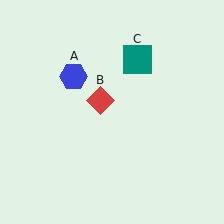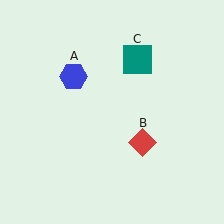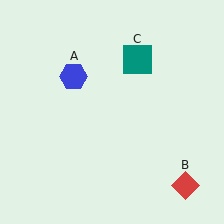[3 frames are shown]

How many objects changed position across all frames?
1 object changed position: red diamond (object B).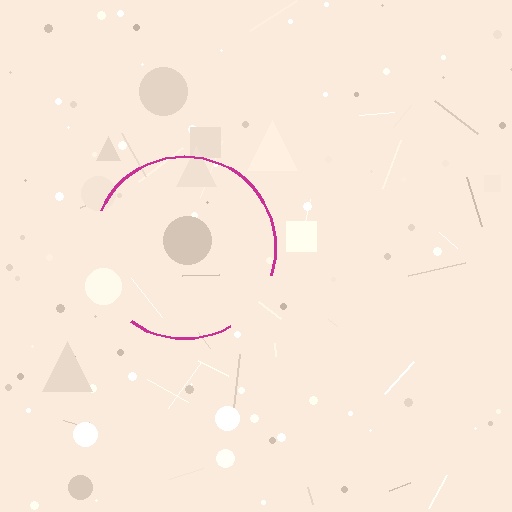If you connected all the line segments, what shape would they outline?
They would outline a circle.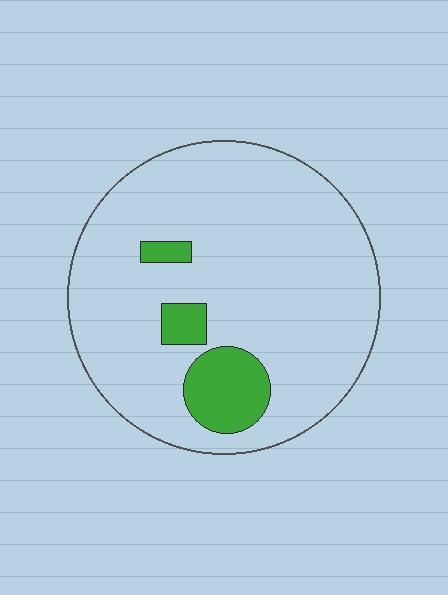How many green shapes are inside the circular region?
3.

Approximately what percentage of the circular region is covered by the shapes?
Approximately 10%.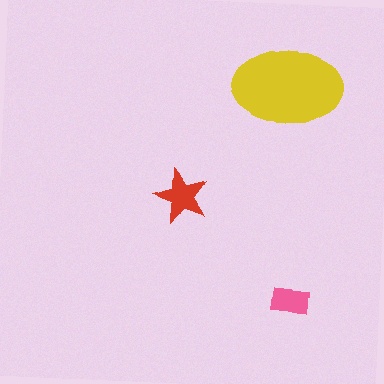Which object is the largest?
The yellow ellipse.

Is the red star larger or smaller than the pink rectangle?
Larger.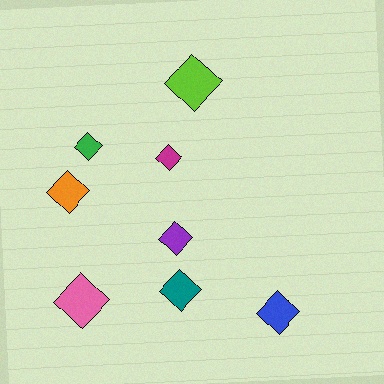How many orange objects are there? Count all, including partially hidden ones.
There is 1 orange object.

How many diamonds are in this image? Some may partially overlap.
There are 8 diamonds.